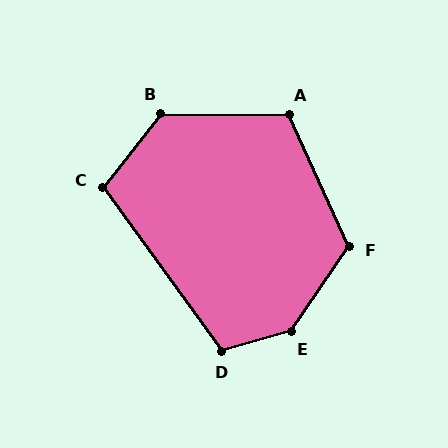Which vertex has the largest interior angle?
E, at approximately 139 degrees.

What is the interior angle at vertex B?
Approximately 128 degrees (obtuse).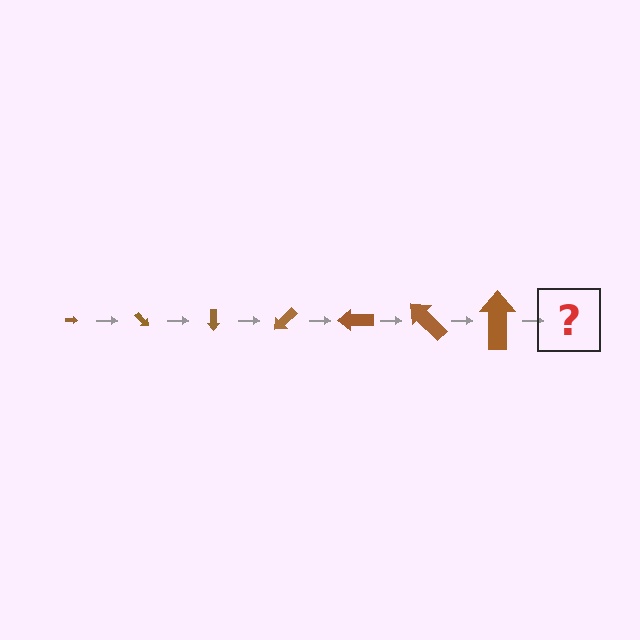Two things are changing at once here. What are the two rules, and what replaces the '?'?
The two rules are that the arrow grows larger each step and it rotates 45 degrees each step. The '?' should be an arrow, larger than the previous one and rotated 315 degrees from the start.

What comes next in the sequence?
The next element should be an arrow, larger than the previous one and rotated 315 degrees from the start.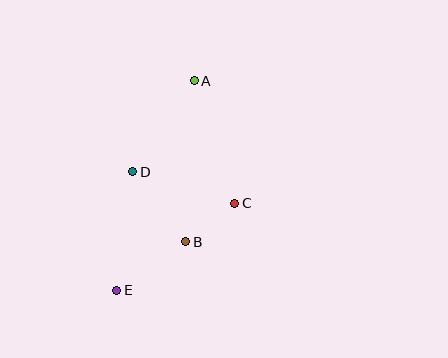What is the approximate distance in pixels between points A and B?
The distance between A and B is approximately 161 pixels.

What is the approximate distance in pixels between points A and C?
The distance between A and C is approximately 129 pixels.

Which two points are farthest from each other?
Points A and E are farthest from each other.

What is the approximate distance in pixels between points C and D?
The distance between C and D is approximately 107 pixels.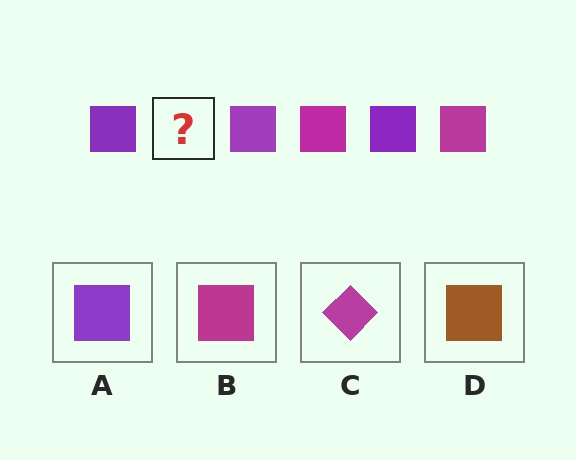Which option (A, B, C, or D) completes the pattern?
B.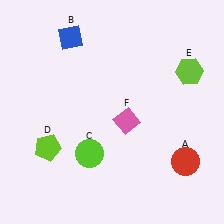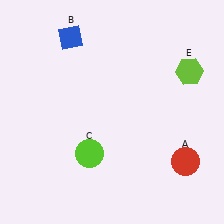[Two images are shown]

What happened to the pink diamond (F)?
The pink diamond (F) was removed in Image 2. It was in the bottom-right area of Image 1.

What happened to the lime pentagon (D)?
The lime pentagon (D) was removed in Image 2. It was in the bottom-left area of Image 1.